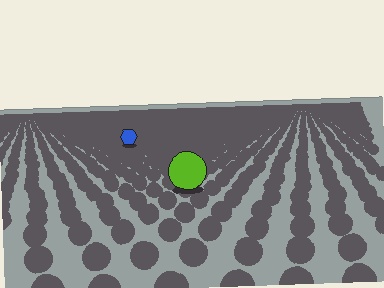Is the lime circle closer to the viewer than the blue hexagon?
Yes. The lime circle is closer — you can tell from the texture gradient: the ground texture is coarser near it.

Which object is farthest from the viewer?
The blue hexagon is farthest from the viewer. It appears smaller and the ground texture around it is denser.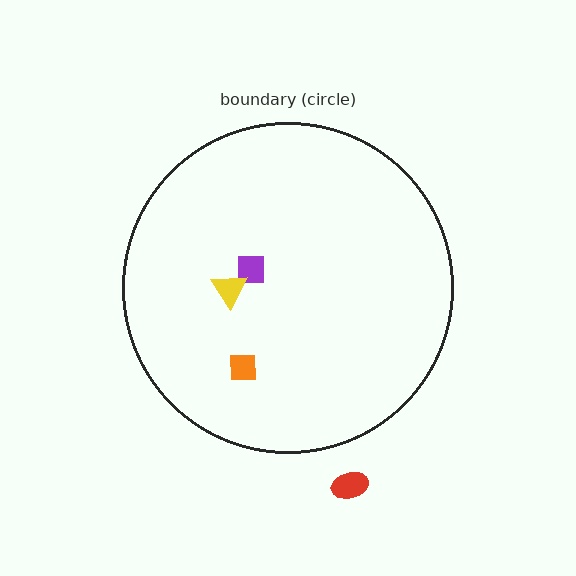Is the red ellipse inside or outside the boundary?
Outside.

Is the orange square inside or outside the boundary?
Inside.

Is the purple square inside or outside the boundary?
Inside.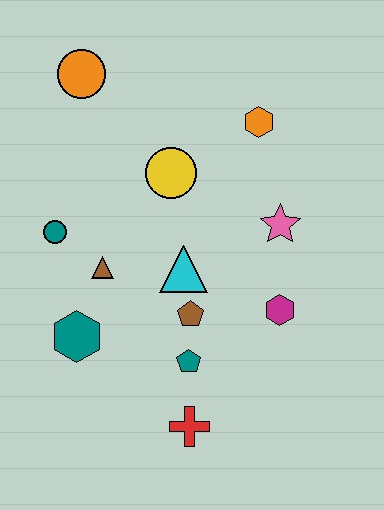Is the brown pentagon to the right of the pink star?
No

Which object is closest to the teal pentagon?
The brown pentagon is closest to the teal pentagon.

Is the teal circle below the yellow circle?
Yes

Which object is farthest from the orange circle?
The red cross is farthest from the orange circle.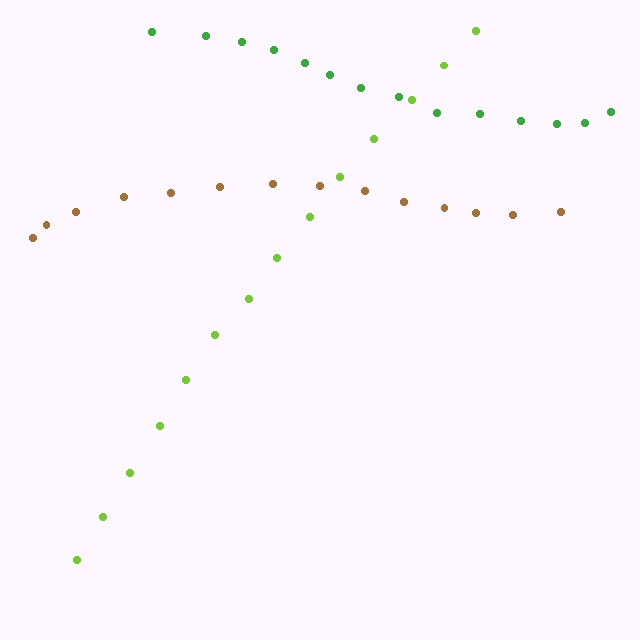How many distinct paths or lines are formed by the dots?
There are 3 distinct paths.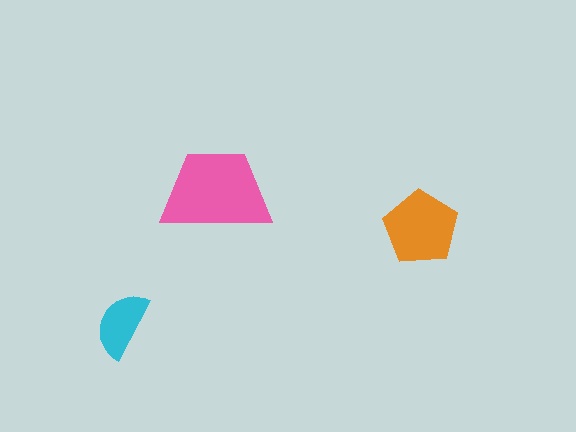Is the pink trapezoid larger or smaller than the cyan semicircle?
Larger.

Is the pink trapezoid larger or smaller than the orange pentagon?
Larger.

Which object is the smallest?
The cyan semicircle.